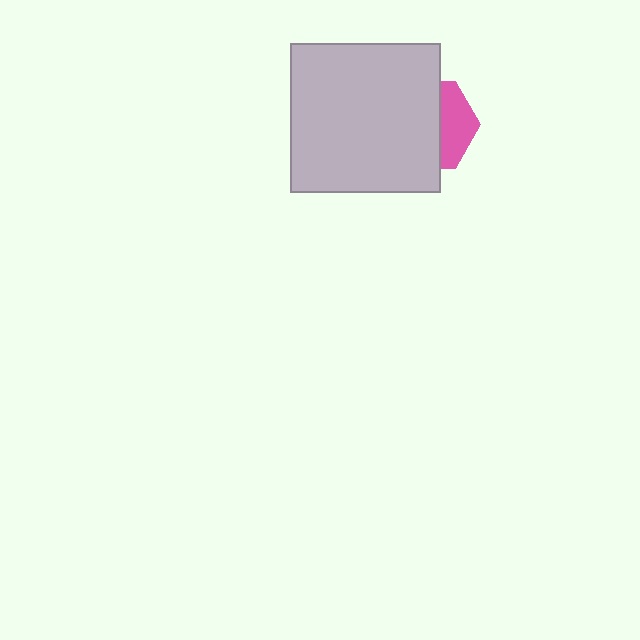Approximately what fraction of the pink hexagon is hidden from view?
Roughly 65% of the pink hexagon is hidden behind the light gray square.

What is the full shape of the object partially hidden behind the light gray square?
The partially hidden object is a pink hexagon.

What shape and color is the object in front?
The object in front is a light gray square.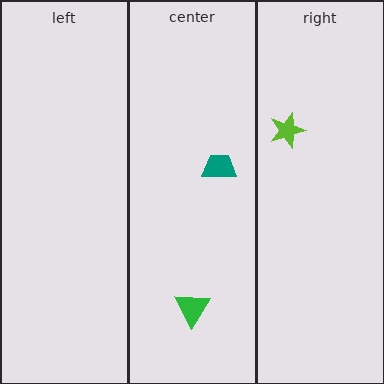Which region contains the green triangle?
The center region.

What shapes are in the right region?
The lime star.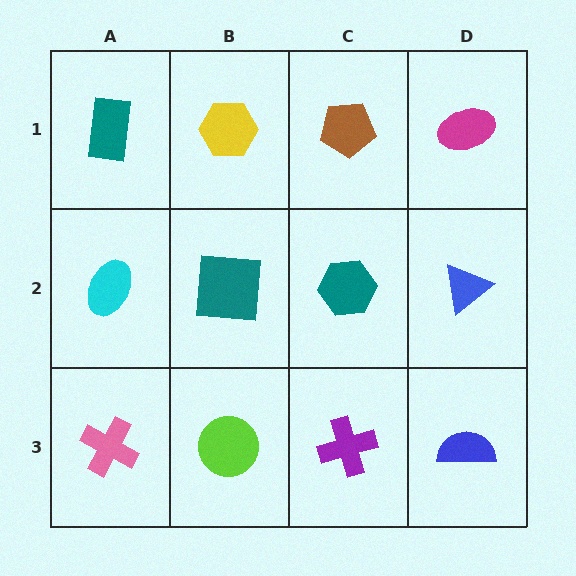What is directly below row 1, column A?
A cyan ellipse.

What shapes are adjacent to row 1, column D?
A blue triangle (row 2, column D), a brown pentagon (row 1, column C).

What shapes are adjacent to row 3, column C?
A teal hexagon (row 2, column C), a lime circle (row 3, column B), a blue semicircle (row 3, column D).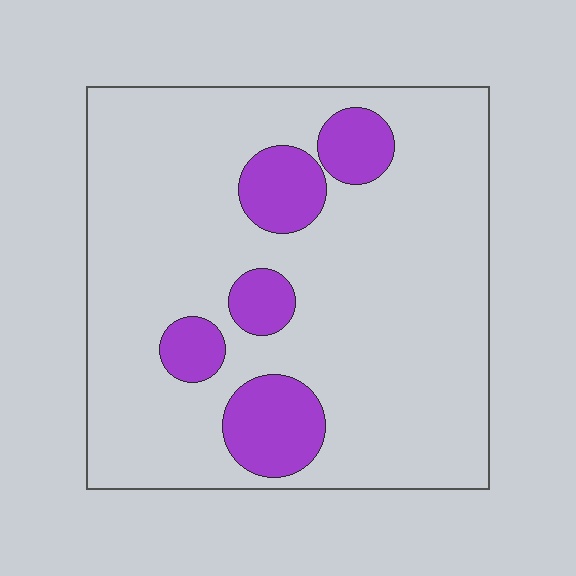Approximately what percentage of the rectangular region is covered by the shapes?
Approximately 15%.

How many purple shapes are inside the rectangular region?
5.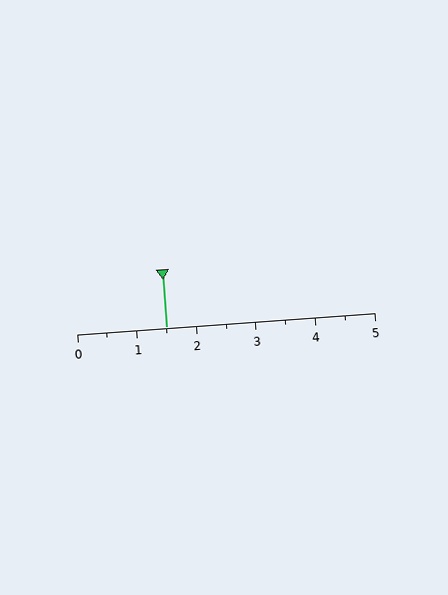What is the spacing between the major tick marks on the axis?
The major ticks are spaced 1 apart.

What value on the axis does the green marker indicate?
The marker indicates approximately 1.5.